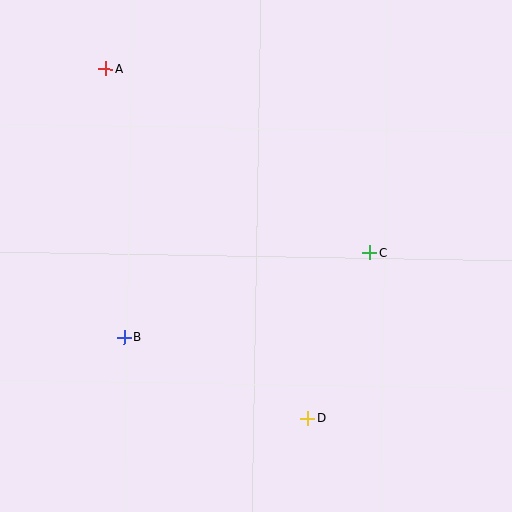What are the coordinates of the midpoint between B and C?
The midpoint between B and C is at (247, 295).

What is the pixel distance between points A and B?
The distance between A and B is 269 pixels.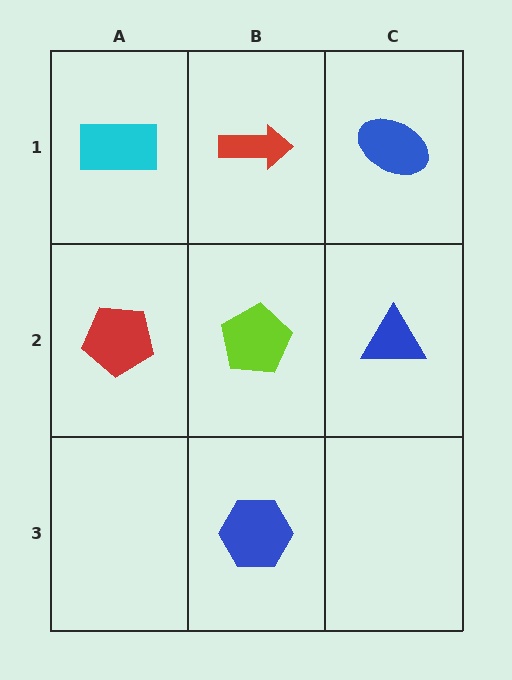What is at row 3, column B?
A blue hexagon.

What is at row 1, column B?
A red arrow.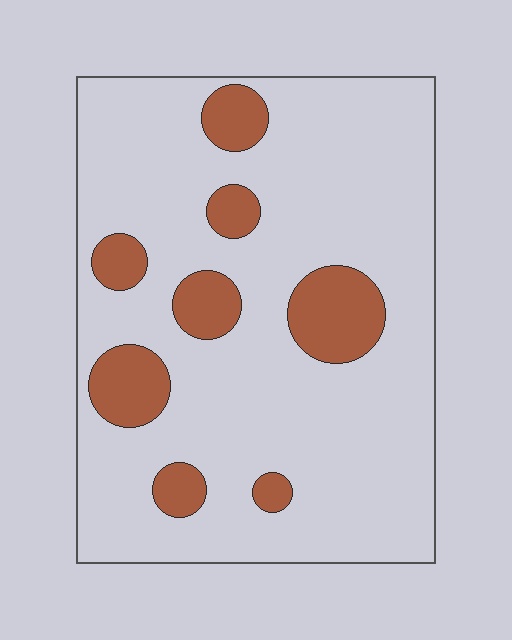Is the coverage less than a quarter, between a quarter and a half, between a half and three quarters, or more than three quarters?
Less than a quarter.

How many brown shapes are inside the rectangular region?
8.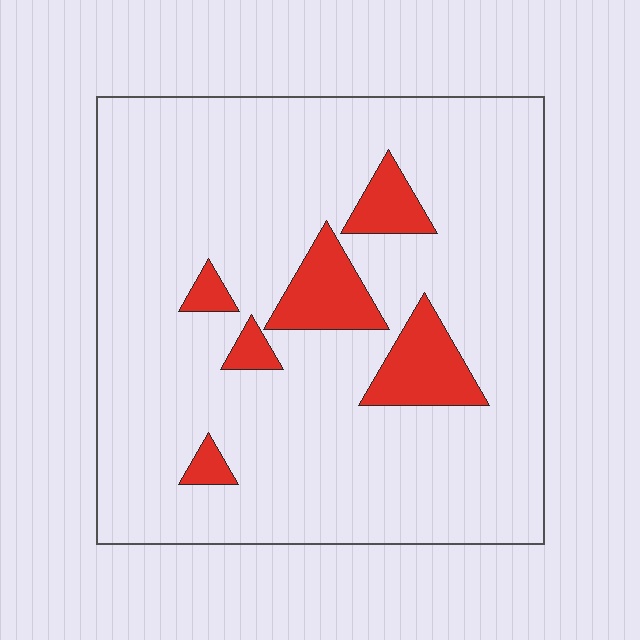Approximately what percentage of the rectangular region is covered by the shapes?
Approximately 10%.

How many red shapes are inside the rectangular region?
6.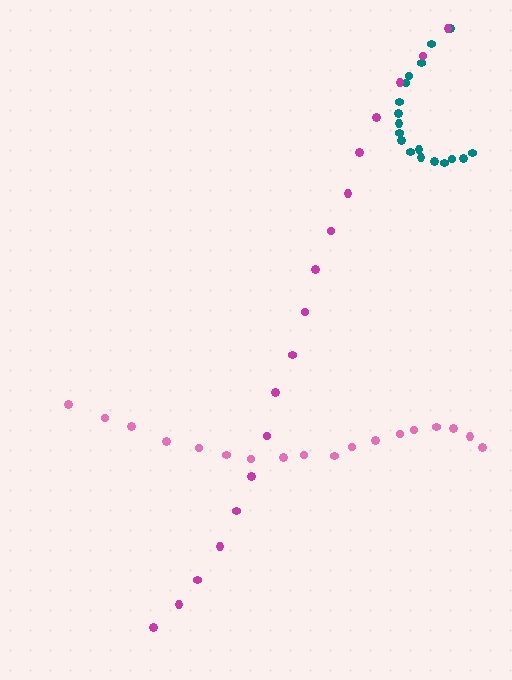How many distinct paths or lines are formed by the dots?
There are 3 distinct paths.